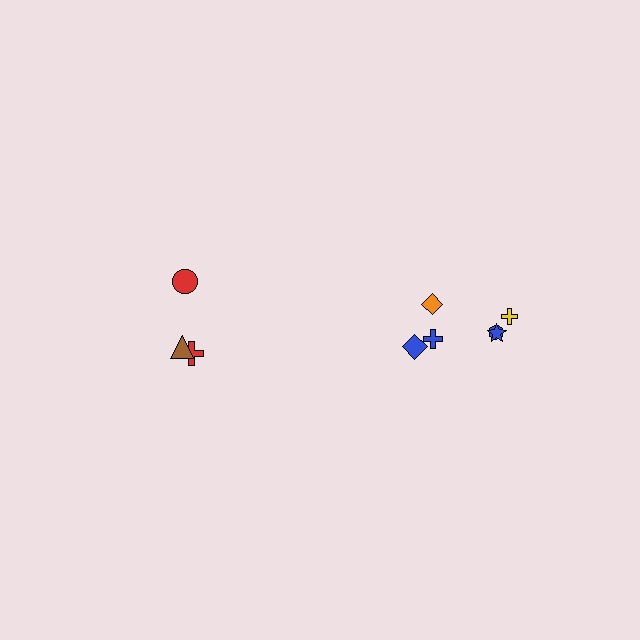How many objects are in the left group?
There are 3 objects.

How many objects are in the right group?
There are 6 objects.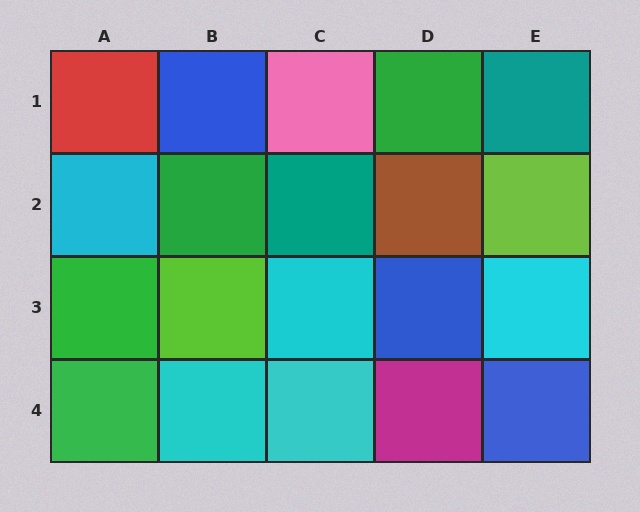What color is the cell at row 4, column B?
Cyan.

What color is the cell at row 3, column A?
Green.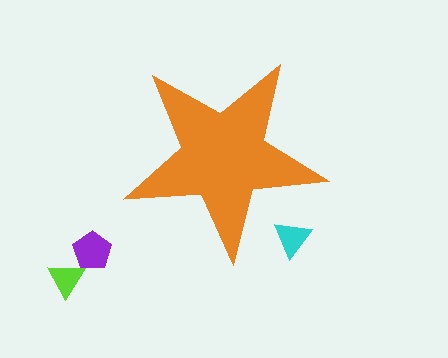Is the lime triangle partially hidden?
No, the lime triangle is fully visible.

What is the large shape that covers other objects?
An orange star.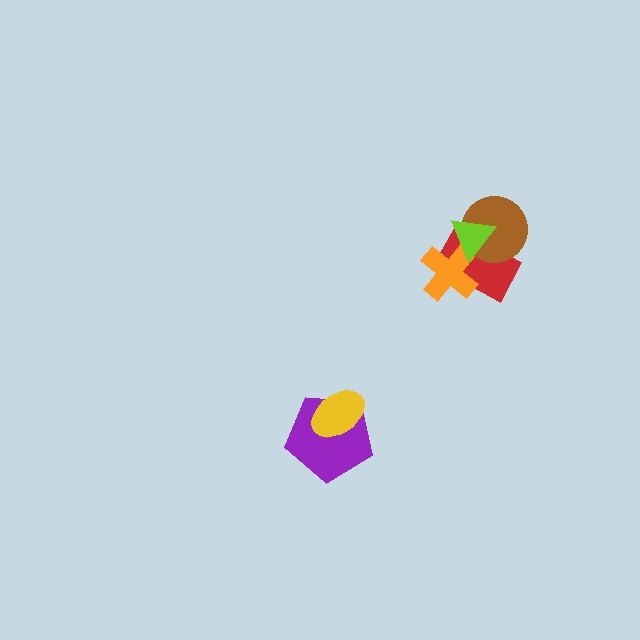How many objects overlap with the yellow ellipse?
1 object overlaps with the yellow ellipse.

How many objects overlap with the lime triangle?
3 objects overlap with the lime triangle.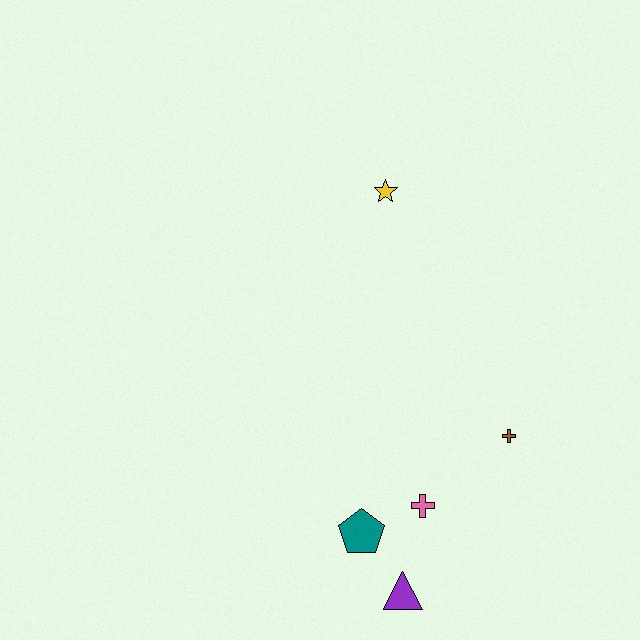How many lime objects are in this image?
There are no lime objects.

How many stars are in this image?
There is 1 star.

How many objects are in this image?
There are 5 objects.